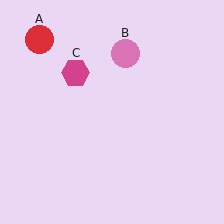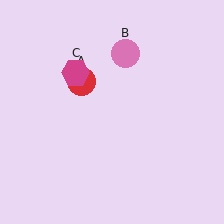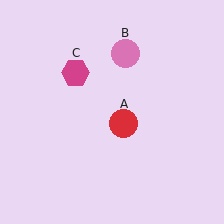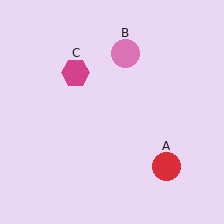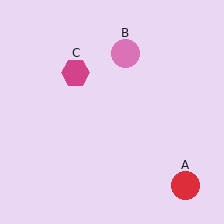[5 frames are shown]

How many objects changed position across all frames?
1 object changed position: red circle (object A).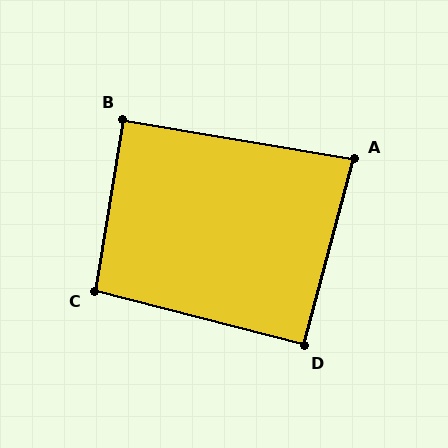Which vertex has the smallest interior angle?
A, at approximately 85 degrees.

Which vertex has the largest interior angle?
C, at approximately 95 degrees.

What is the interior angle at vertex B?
Approximately 90 degrees (approximately right).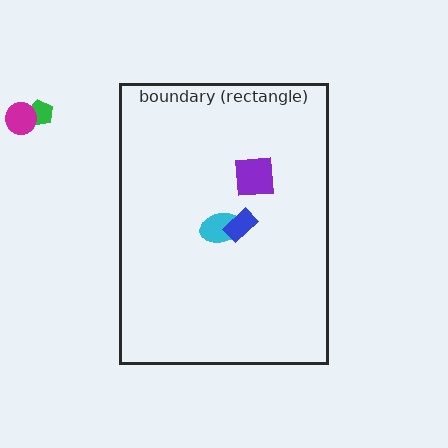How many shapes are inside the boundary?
3 inside, 2 outside.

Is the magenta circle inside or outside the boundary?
Outside.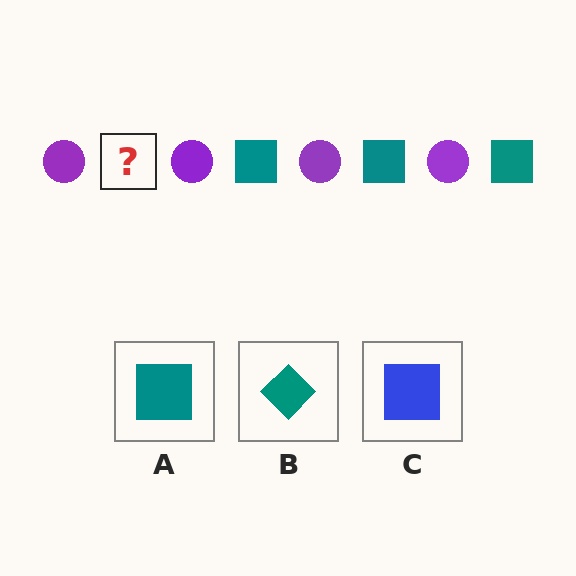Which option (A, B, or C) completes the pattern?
A.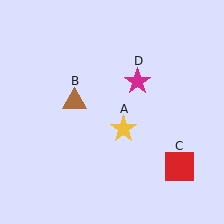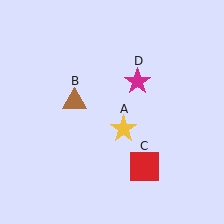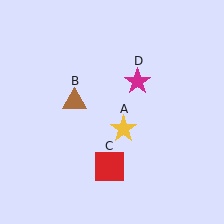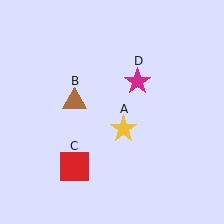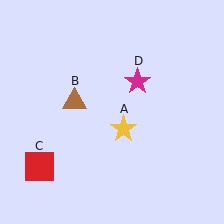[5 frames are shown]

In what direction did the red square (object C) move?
The red square (object C) moved left.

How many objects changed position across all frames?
1 object changed position: red square (object C).